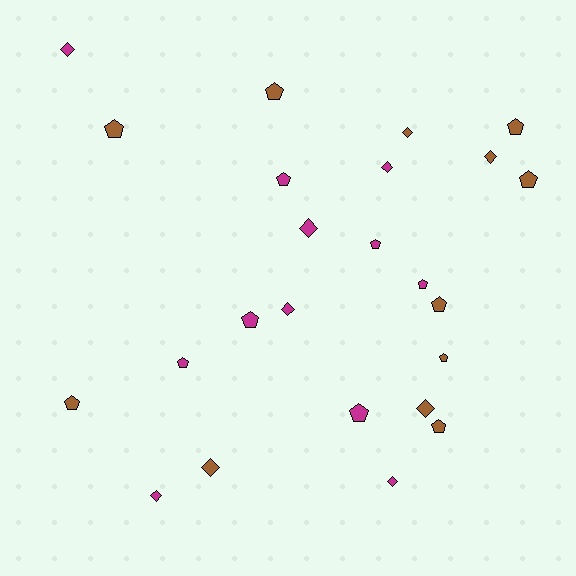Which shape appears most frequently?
Pentagon, with 14 objects.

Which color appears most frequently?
Brown, with 12 objects.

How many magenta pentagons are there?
There are 6 magenta pentagons.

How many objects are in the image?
There are 24 objects.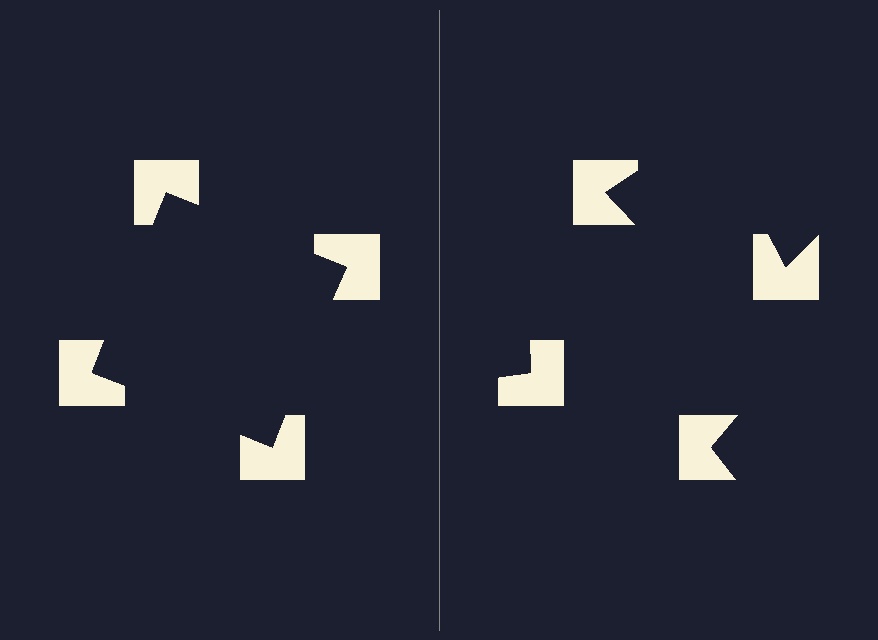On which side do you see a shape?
An illusory square appears on the left side. On the right side the wedge cuts are rotated, so no coherent shape forms.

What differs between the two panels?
The notched squares are positioned identically on both sides; only the wedge orientations differ. On the left they align to a square; on the right they are misaligned.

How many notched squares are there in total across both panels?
8 — 4 on each side.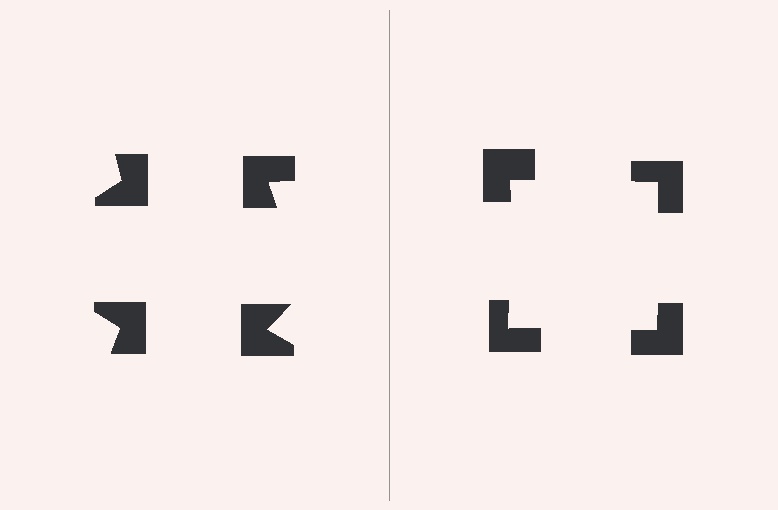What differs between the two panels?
The notched squares are positioned identically on both sides; only the wedge orientations differ. On the right they align to a square; on the left they are misaligned.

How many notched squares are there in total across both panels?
8 — 4 on each side.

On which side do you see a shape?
An illusory square appears on the right side. On the left side the wedge cuts are rotated, so no coherent shape forms.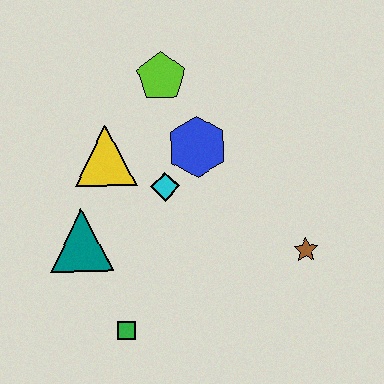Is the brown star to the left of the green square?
No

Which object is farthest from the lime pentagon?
The green square is farthest from the lime pentagon.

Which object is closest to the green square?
The teal triangle is closest to the green square.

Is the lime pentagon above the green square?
Yes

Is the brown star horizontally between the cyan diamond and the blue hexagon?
No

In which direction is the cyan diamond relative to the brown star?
The cyan diamond is to the left of the brown star.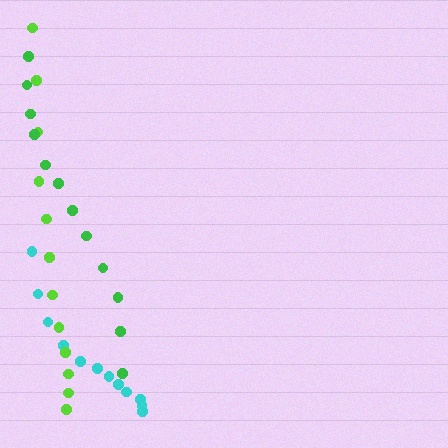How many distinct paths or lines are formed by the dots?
There are 3 distinct paths.